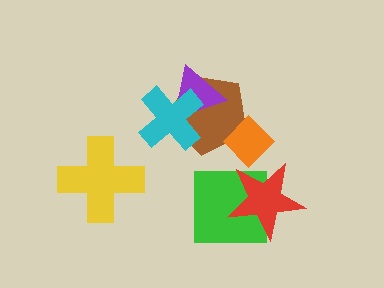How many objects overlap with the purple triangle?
2 objects overlap with the purple triangle.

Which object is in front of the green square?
The red star is in front of the green square.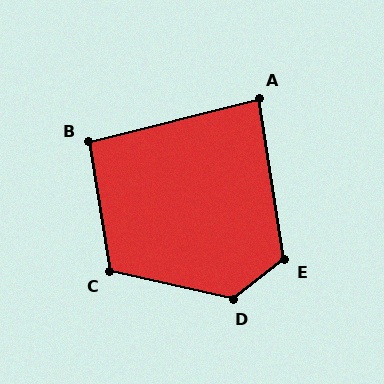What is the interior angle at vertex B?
Approximately 95 degrees (obtuse).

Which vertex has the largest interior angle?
D, at approximately 130 degrees.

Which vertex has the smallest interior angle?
A, at approximately 85 degrees.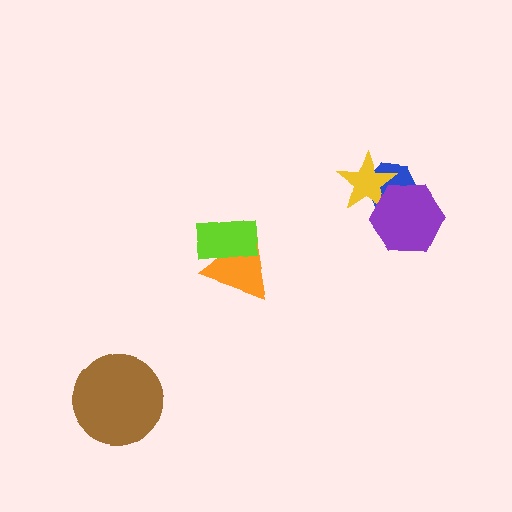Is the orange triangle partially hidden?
Yes, it is partially covered by another shape.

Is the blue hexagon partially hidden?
Yes, it is partially covered by another shape.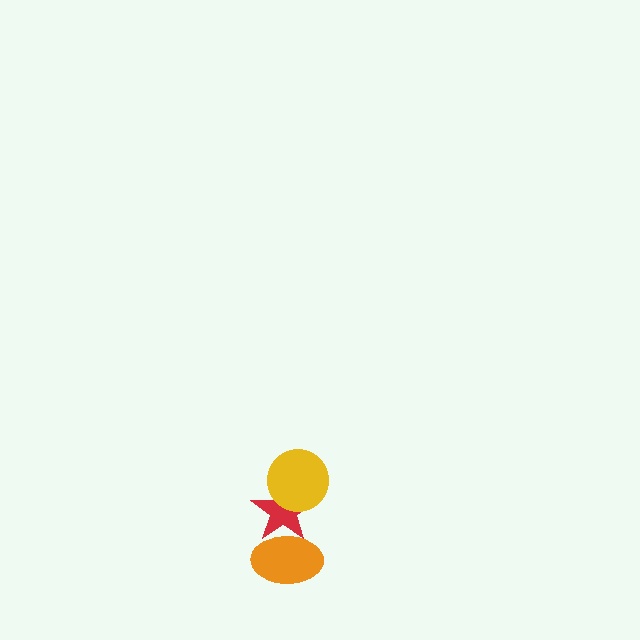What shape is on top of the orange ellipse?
The red star is on top of the orange ellipse.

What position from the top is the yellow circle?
The yellow circle is 1st from the top.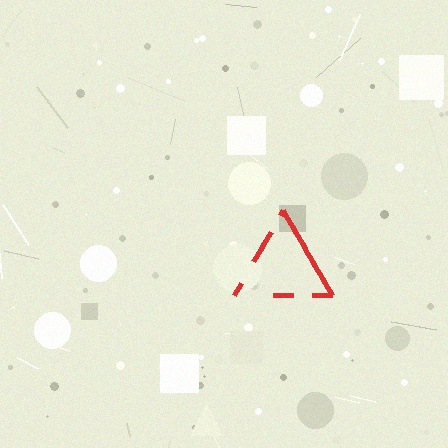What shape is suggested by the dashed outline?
The dashed outline suggests a triangle.